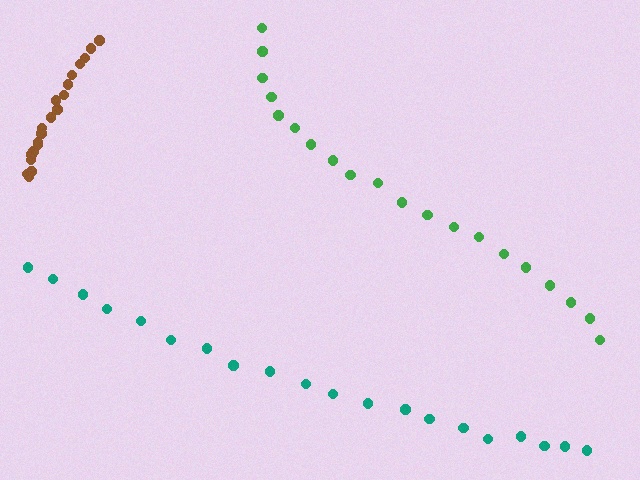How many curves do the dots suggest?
There are 3 distinct paths.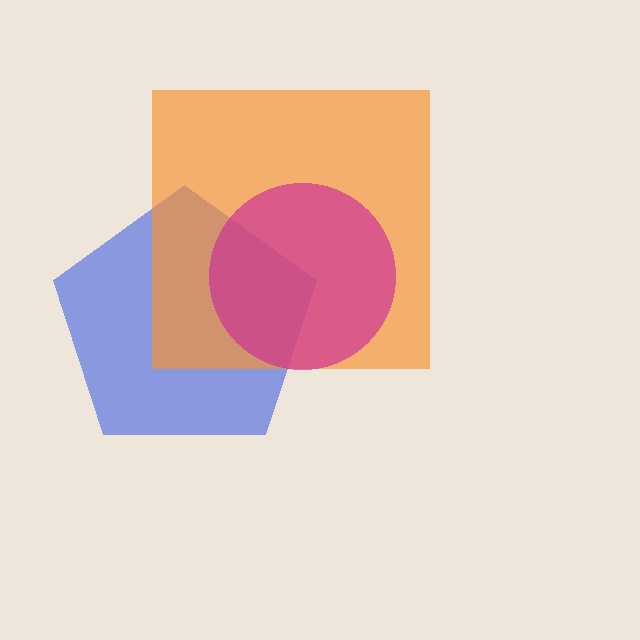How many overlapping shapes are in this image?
There are 3 overlapping shapes in the image.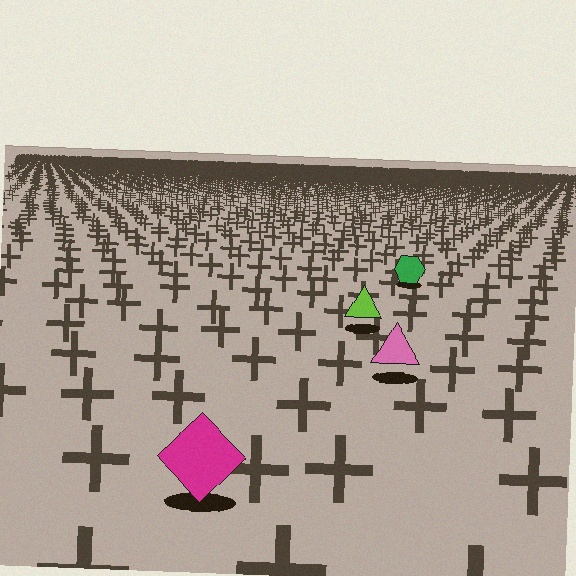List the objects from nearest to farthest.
From nearest to farthest: the magenta diamond, the pink triangle, the lime triangle, the green hexagon.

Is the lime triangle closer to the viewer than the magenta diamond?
No. The magenta diamond is closer — you can tell from the texture gradient: the ground texture is coarser near it.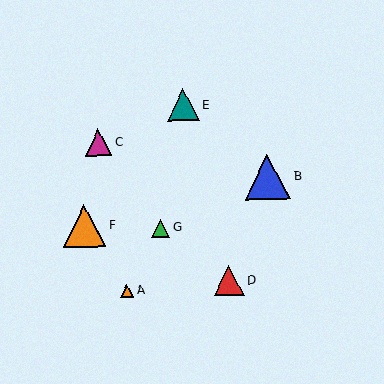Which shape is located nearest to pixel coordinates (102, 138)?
The magenta triangle (labeled C) at (98, 142) is nearest to that location.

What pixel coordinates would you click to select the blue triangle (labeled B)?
Click at (268, 177) to select the blue triangle B.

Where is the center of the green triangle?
The center of the green triangle is at (161, 228).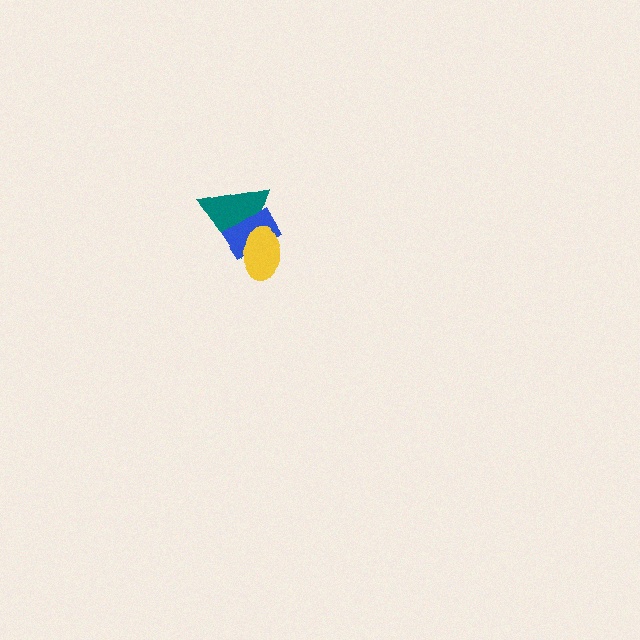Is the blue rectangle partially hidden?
Yes, it is partially covered by another shape.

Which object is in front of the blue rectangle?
The yellow ellipse is in front of the blue rectangle.